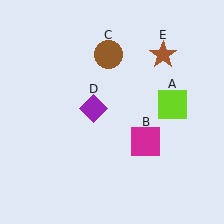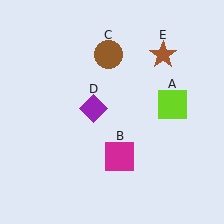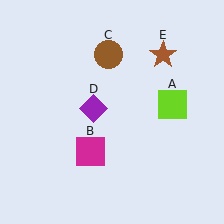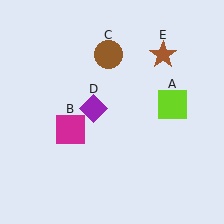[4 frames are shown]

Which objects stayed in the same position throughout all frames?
Lime square (object A) and brown circle (object C) and purple diamond (object D) and brown star (object E) remained stationary.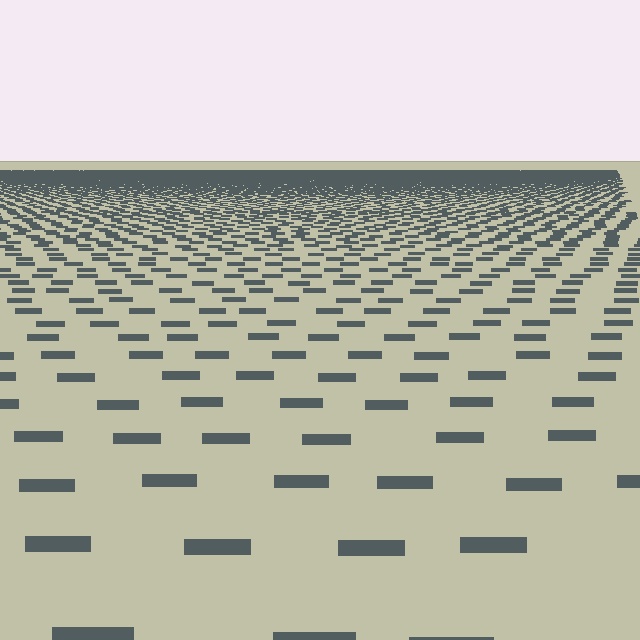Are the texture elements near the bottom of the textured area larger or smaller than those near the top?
Larger. Near the bottom, elements are closer to the viewer and appear at a bigger on-screen size.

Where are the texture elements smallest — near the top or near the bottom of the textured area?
Near the top.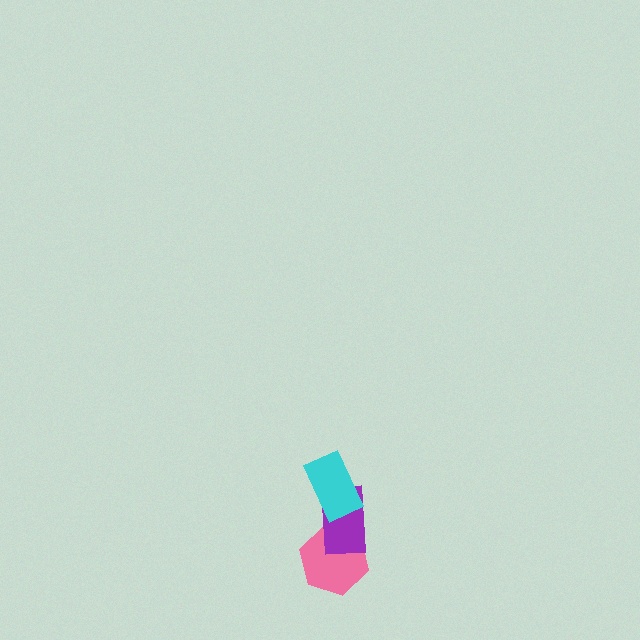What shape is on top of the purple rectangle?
The cyan rectangle is on top of the purple rectangle.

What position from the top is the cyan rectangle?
The cyan rectangle is 1st from the top.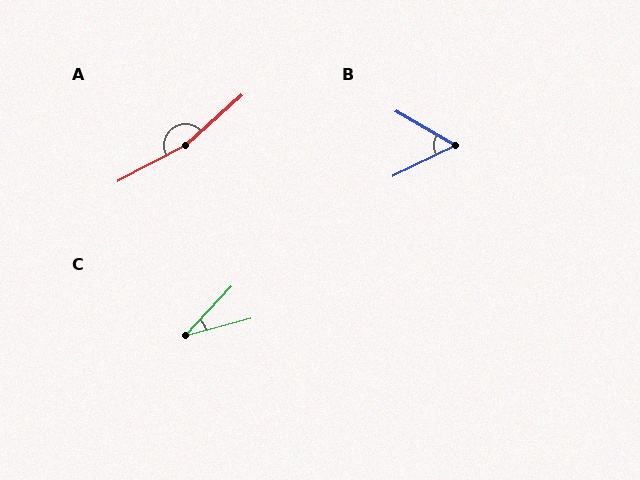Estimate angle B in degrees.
Approximately 57 degrees.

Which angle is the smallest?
C, at approximately 32 degrees.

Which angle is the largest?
A, at approximately 166 degrees.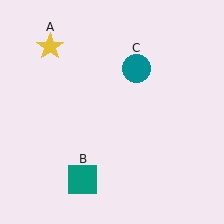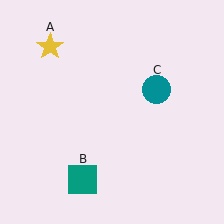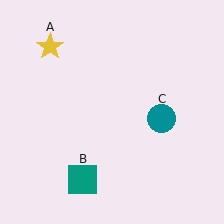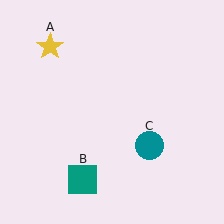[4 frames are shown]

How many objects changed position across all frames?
1 object changed position: teal circle (object C).